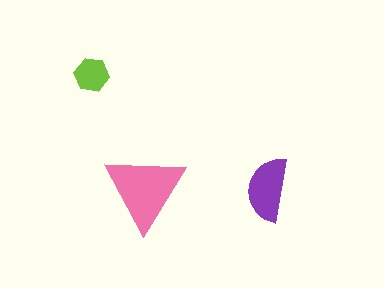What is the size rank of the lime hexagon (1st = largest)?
3rd.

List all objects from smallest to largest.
The lime hexagon, the purple semicircle, the pink triangle.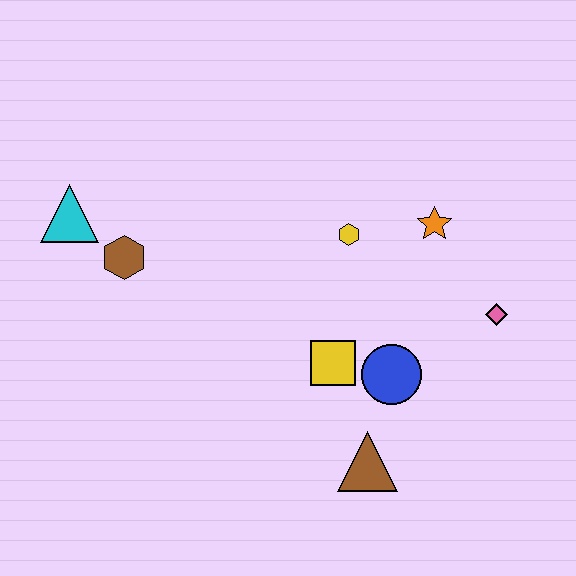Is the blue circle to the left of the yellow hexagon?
No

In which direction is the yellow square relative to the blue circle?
The yellow square is to the left of the blue circle.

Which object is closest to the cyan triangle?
The brown hexagon is closest to the cyan triangle.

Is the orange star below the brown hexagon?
No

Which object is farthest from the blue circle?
The cyan triangle is farthest from the blue circle.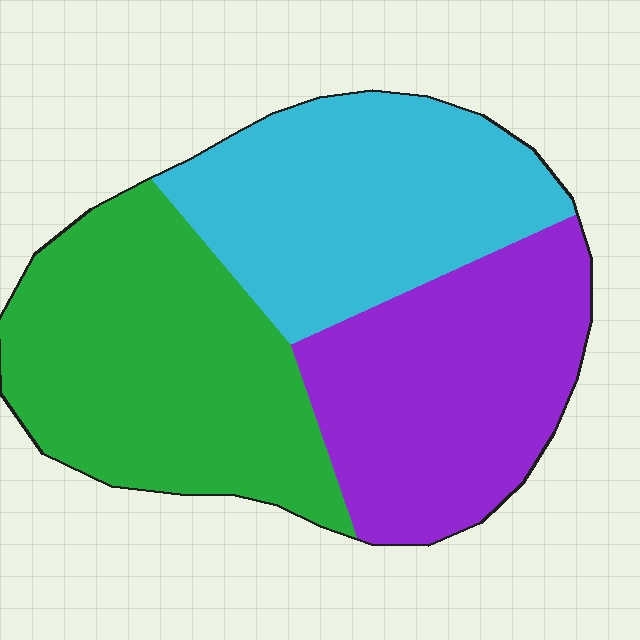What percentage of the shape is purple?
Purple takes up about one third (1/3) of the shape.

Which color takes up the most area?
Green, at roughly 35%.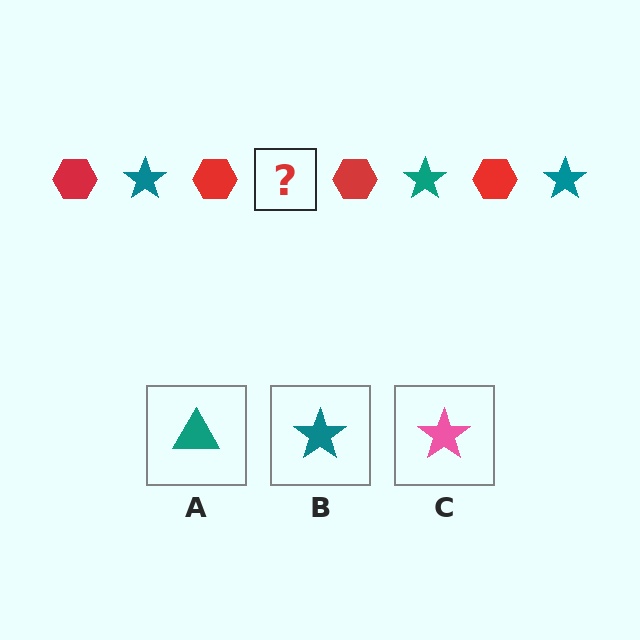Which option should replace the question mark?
Option B.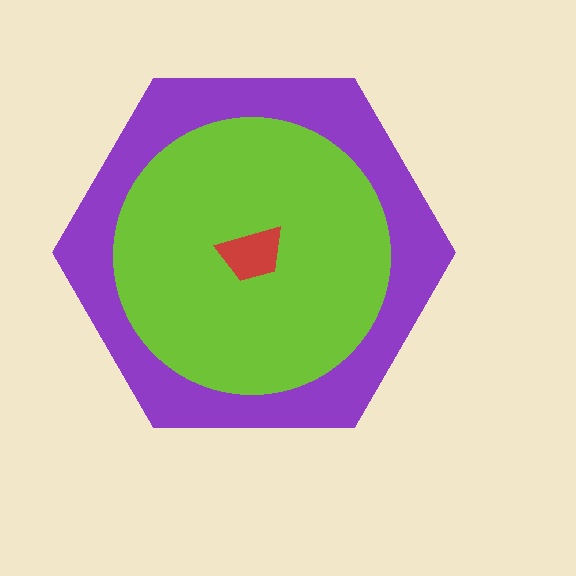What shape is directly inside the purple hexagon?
The lime circle.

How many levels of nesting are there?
3.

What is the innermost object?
The red trapezoid.